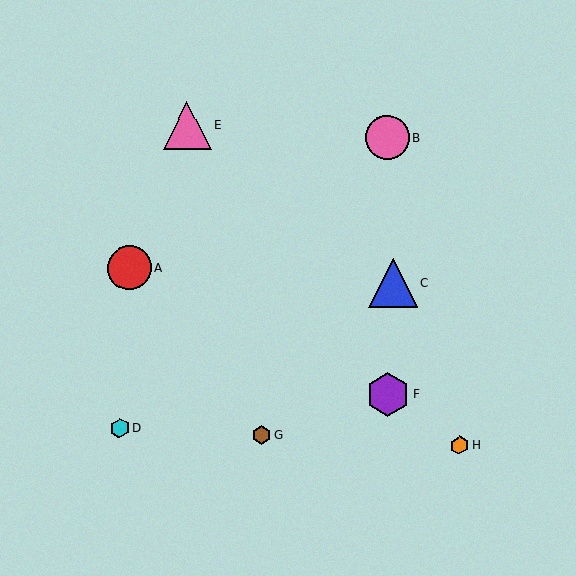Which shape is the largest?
The blue triangle (labeled C) is the largest.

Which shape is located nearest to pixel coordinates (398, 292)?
The blue triangle (labeled C) at (393, 283) is nearest to that location.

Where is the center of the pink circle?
The center of the pink circle is at (387, 138).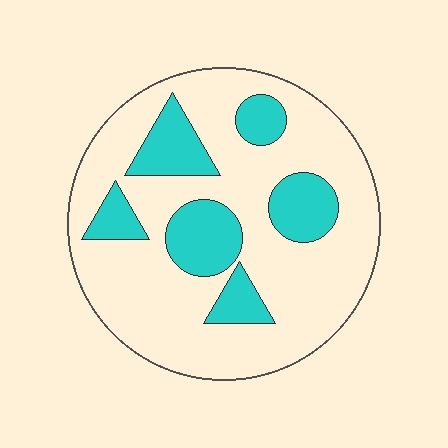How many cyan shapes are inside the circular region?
6.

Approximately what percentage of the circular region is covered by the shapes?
Approximately 25%.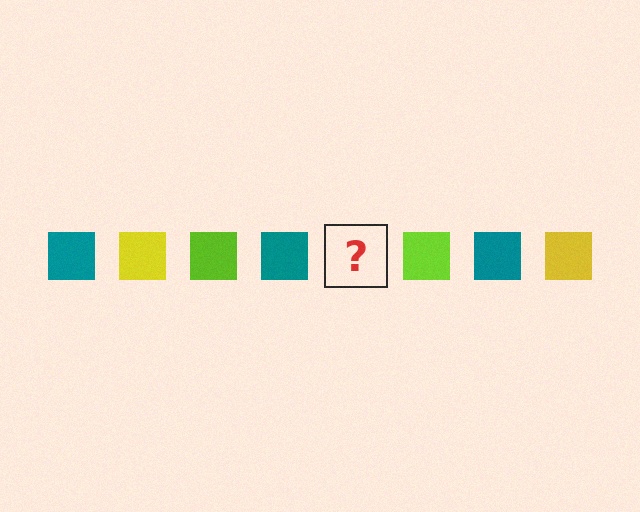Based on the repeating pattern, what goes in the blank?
The blank should be a yellow square.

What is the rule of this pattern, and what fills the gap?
The rule is that the pattern cycles through teal, yellow, lime squares. The gap should be filled with a yellow square.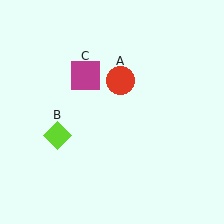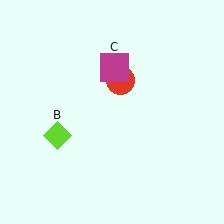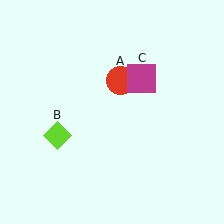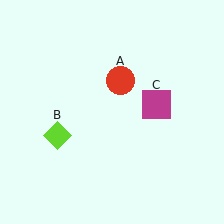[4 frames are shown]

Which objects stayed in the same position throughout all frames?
Red circle (object A) and lime diamond (object B) remained stationary.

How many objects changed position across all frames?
1 object changed position: magenta square (object C).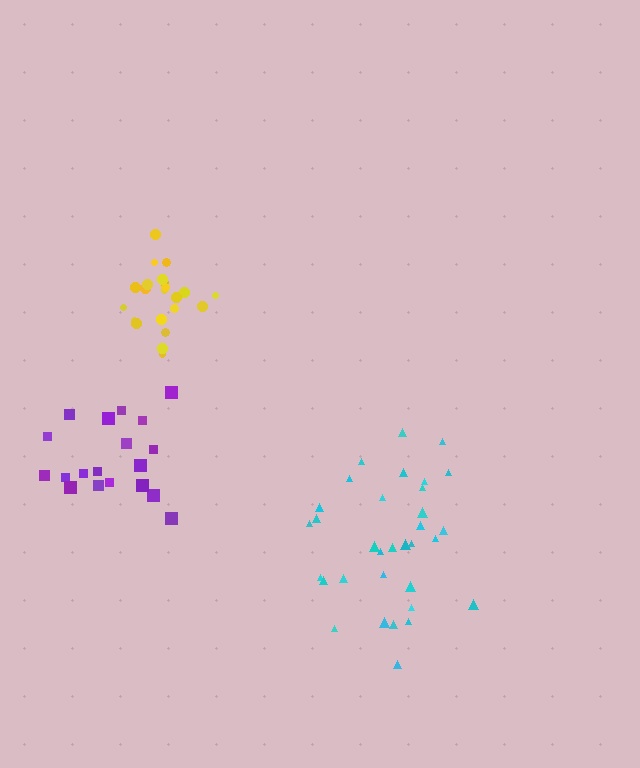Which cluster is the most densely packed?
Yellow.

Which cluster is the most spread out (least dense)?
Cyan.